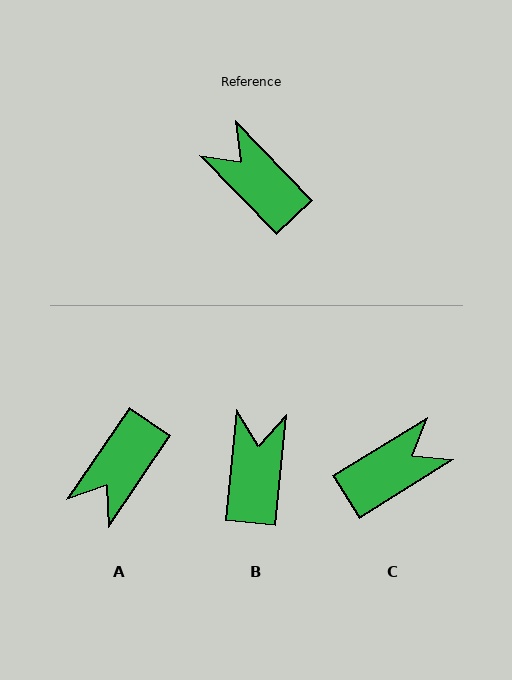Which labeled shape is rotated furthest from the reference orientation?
C, about 102 degrees away.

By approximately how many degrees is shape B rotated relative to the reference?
Approximately 50 degrees clockwise.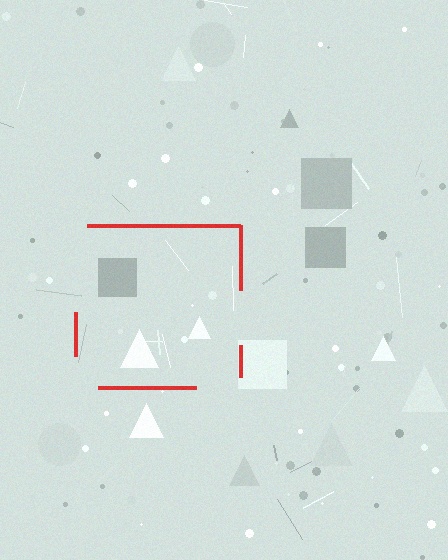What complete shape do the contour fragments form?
The contour fragments form a square.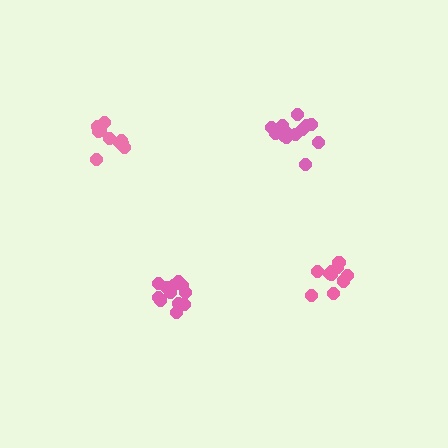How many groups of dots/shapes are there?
There are 4 groups.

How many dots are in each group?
Group 1: 13 dots, Group 2: 12 dots, Group 3: 10 dots, Group 4: 13 dots (48 total).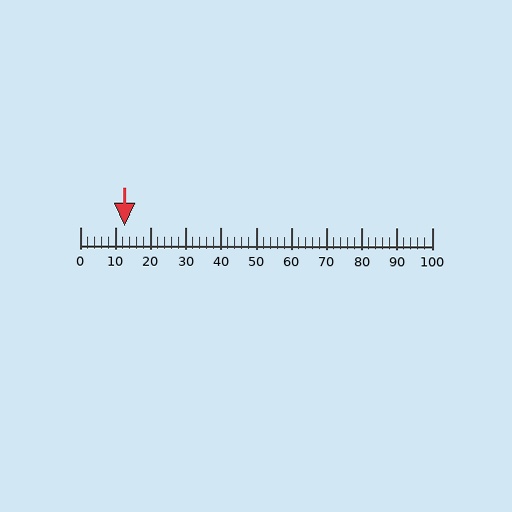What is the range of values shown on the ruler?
The ruler shows values from 0 to 100.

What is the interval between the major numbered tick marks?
The major tick marks are spaced 10 units apart.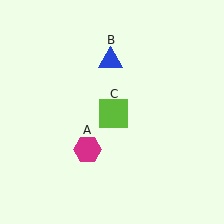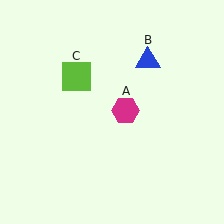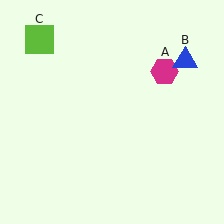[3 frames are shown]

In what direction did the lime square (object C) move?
The lime square (object C) moved up and to the left.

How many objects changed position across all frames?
3 objects changed position: magenta hexagon (object A), blue triangle (object B), lime square (object C).